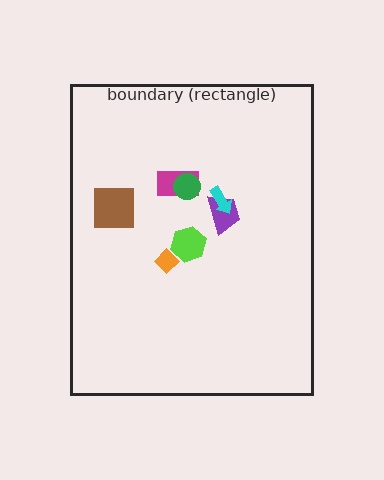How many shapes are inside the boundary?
7 inside, 0 outside.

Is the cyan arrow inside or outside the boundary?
Inside.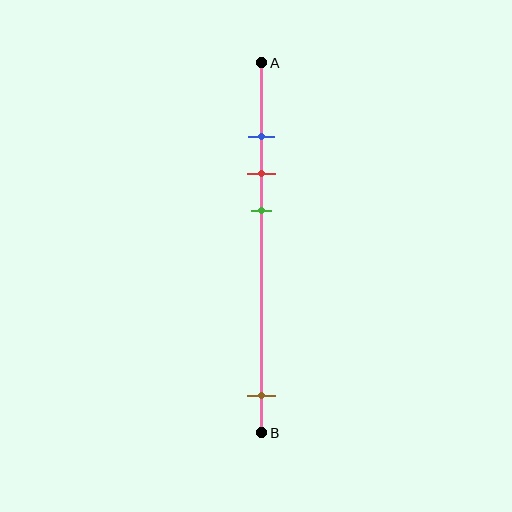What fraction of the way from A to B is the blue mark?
The blue mark is approximately 20% (0.2) of the way from A to B.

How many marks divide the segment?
There are 4 marks dividing the segment.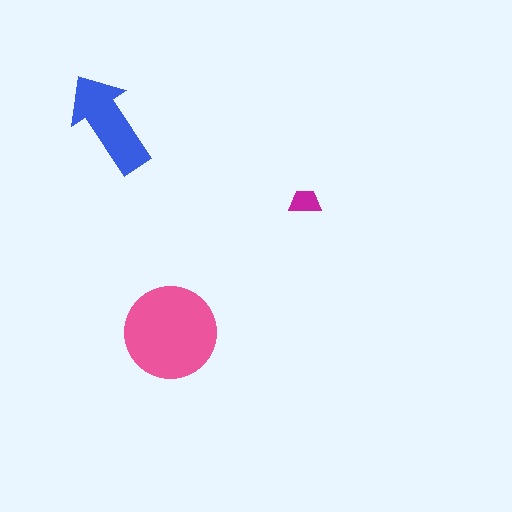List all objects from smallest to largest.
The magenta trapezoid, the blue arrow, the pink circle.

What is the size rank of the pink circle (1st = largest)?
1st.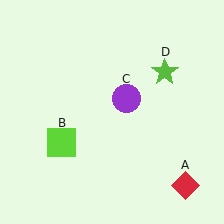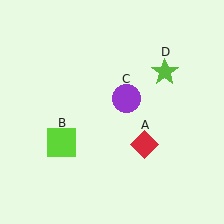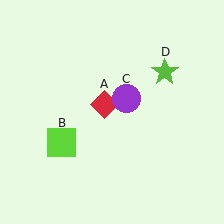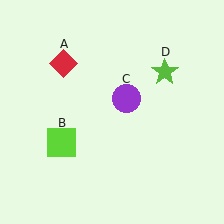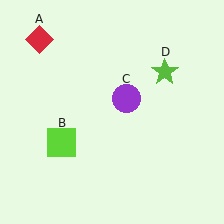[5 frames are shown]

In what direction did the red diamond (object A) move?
The red diamond (object A) moved up and to the left.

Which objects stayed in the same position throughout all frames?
Lime square (object B) and purple circle (object C) and lime star (object D) remained stationary.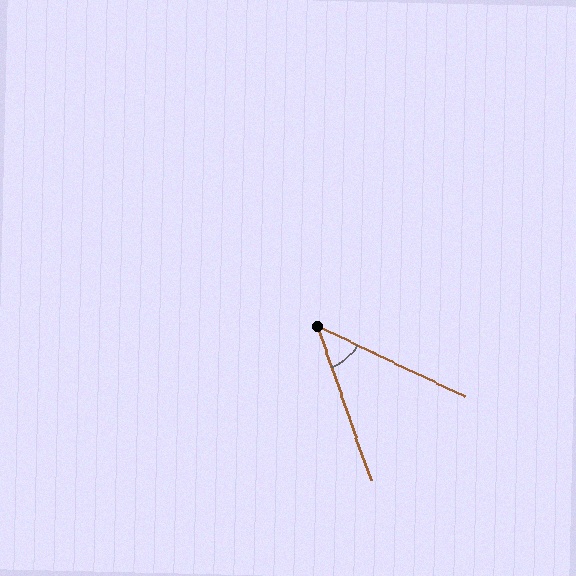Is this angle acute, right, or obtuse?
It is acute.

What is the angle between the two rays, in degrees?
Approximately 45 degrees.